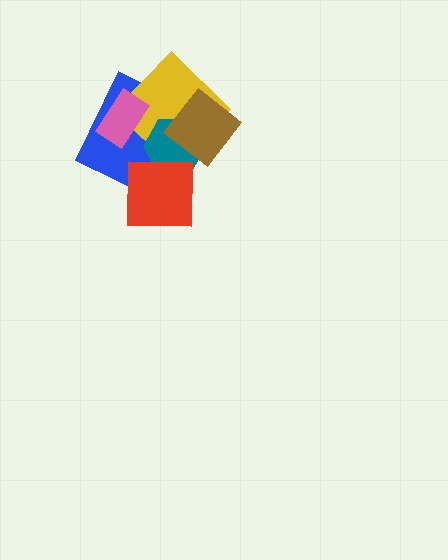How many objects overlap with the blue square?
5 objects overlap with the blue square.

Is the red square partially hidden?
No, no other shape covers it.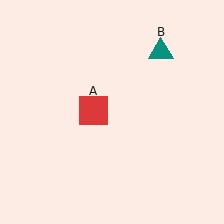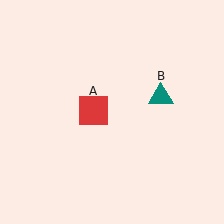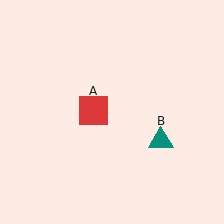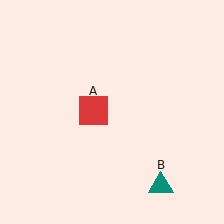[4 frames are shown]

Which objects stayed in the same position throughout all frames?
Red square (object A) remained stationary.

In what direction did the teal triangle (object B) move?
The teal triangle (object B) moved down.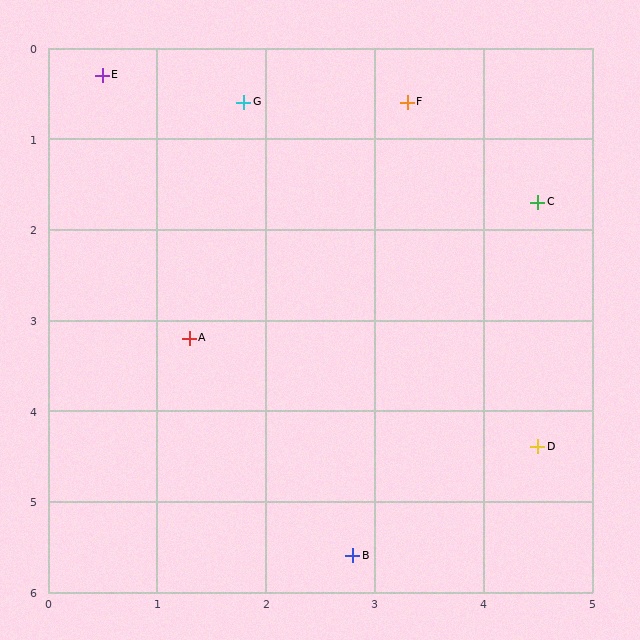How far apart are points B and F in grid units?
Points B and F are about 5.0 grid units apart.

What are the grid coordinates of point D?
Point D is at approximately (4.5, 4.4).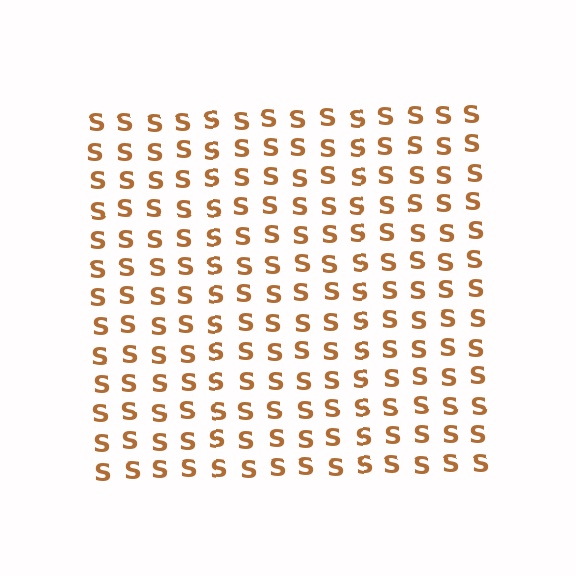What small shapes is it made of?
It is made of small letter S's.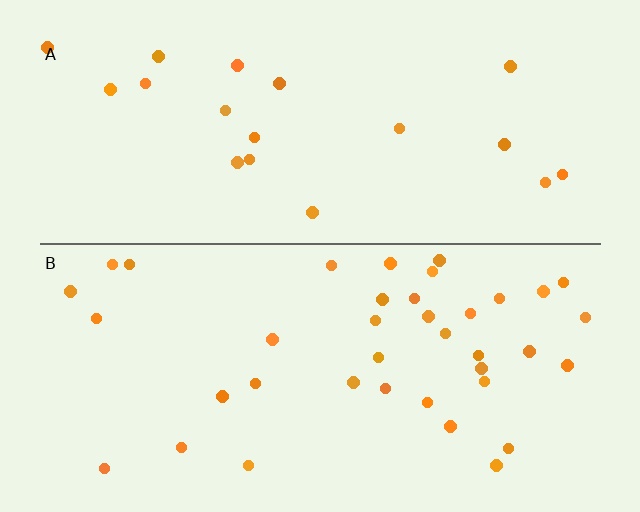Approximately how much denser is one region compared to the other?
Approximately 2.0× — region B over region A.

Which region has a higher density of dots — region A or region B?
B (the bottom).